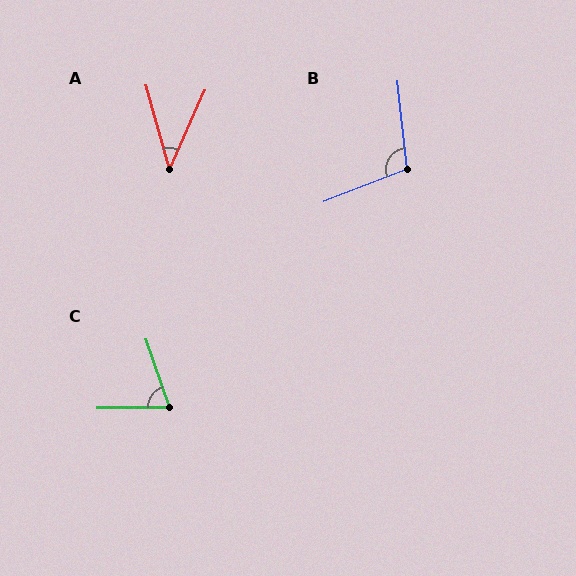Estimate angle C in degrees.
Approximately 71 degrees.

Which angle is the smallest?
A, at approximately 40 degrees.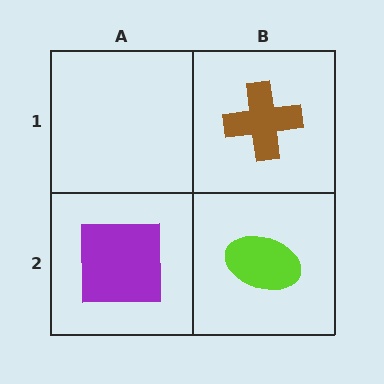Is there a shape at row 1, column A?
No, that cell is empty.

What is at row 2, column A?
A purple square.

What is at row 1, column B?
A brown cross.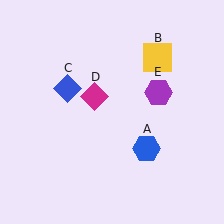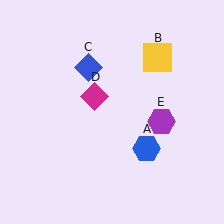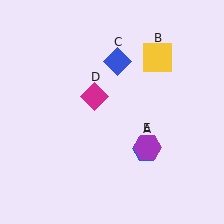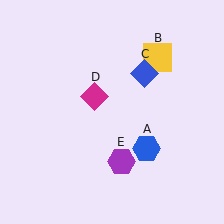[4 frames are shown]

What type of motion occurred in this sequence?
The blue diamond (object C), purple hexagon (object E) rotated clockwise around the center of the scene.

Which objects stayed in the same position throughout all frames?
Blue hexagon (object A) and yellow square (object B) and magenta diamond (object D) remained stationary.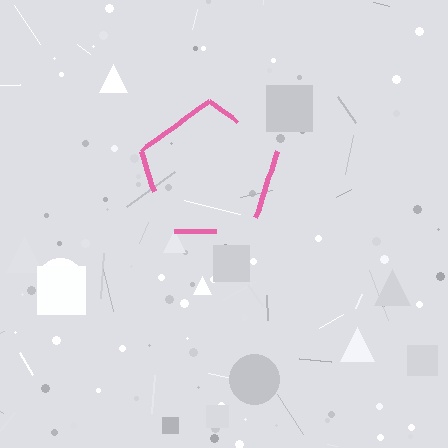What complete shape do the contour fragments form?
The contour fragments form a pentagon.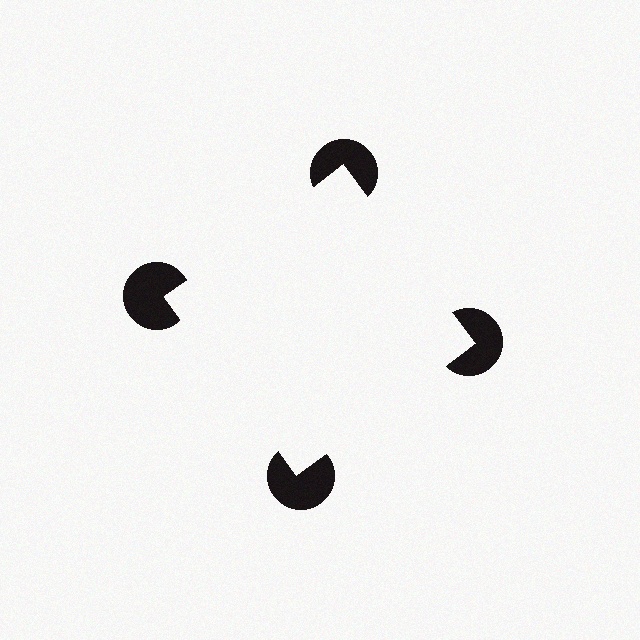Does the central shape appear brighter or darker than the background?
It typically appears slightly brighter than the background, even though no actual brightness change is drawn.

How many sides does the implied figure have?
4 sides.